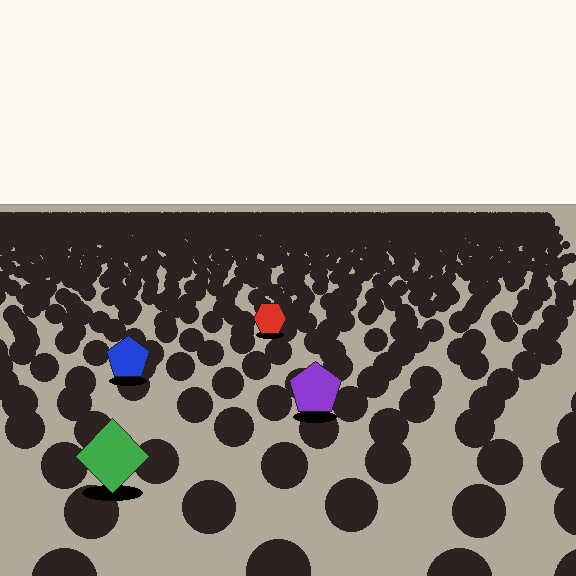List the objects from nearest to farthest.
From nearest to farthest: the green diamond, the purple pentagon, the blue pentagon, the red hexagon.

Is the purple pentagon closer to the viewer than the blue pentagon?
Yes. The purple pentagon is closer — you can tell from the texture gradient: the ground texture is coarser near it.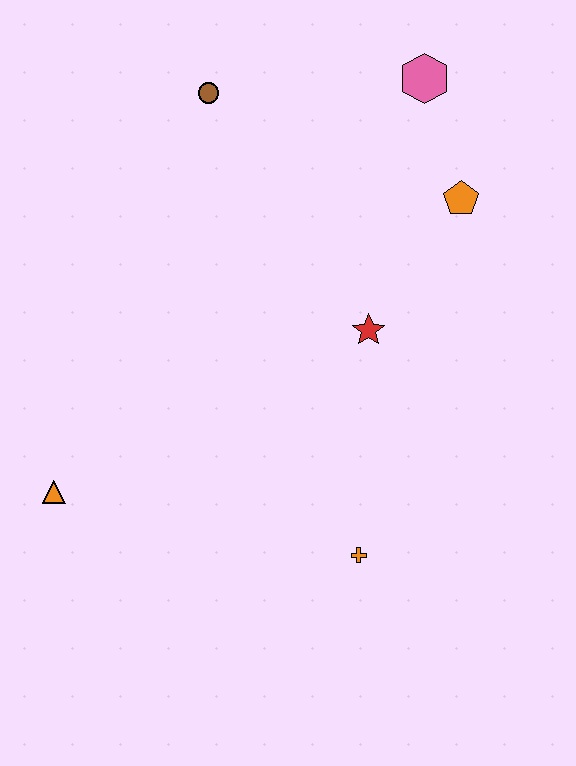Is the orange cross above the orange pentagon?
No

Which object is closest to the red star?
The orange pentagon is closest to the red star.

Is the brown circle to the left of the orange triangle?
No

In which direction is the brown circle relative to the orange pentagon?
The brown circle is to the left of the orange pentagon.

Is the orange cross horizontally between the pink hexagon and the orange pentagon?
No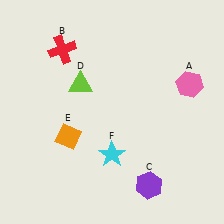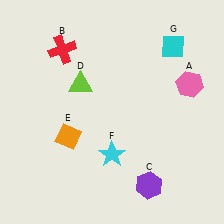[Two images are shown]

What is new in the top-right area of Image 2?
A cyan diamond (G) was added in the top-right area of Image 2.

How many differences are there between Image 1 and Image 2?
There is 1 difference between the two images.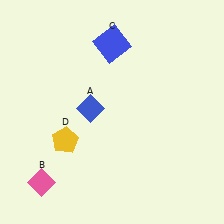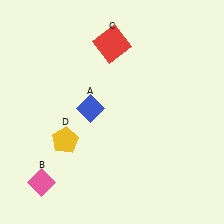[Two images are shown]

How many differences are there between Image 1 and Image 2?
There is 1 difference between the two images.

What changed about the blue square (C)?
In Image 1, C is blue. In Image 2, it changed to red.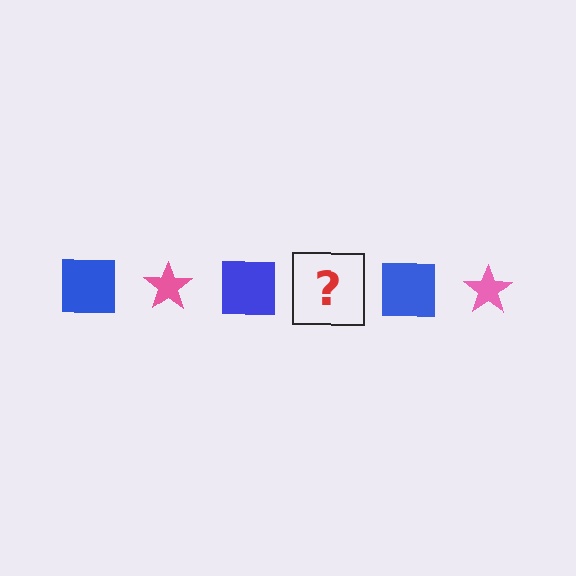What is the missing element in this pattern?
The missing element is a pink star.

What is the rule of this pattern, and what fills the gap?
The rule is that the pattern alternates between blue square and pink star. The gap should be filled with a pink star.